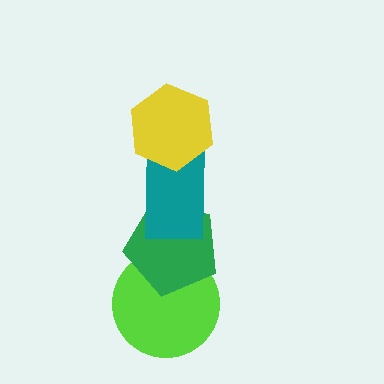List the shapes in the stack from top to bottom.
From top to bottom: the yellow hexagon, the teal rectangle, the green pentagon, the lime circle.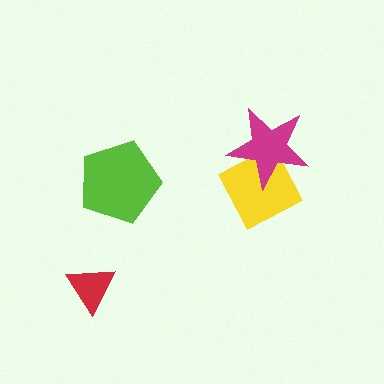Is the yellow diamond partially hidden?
Yes, it is partially covered by another shape.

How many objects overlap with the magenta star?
1 object overlaps with the magenta star.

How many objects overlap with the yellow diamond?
1 object overlaps with the yellow diamond.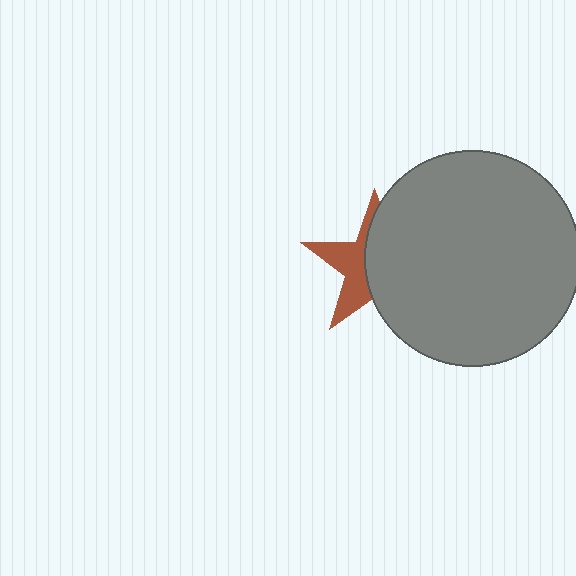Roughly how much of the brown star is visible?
A small part of it is visible (roughly 41%).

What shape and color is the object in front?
The object in front is a gray circle.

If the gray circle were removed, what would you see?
You would see the complete brown star.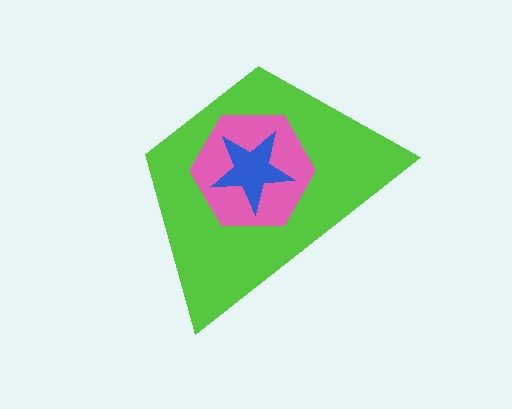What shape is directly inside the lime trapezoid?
The pink hexagon.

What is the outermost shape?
The lime trapezoid.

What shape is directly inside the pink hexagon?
The blue star.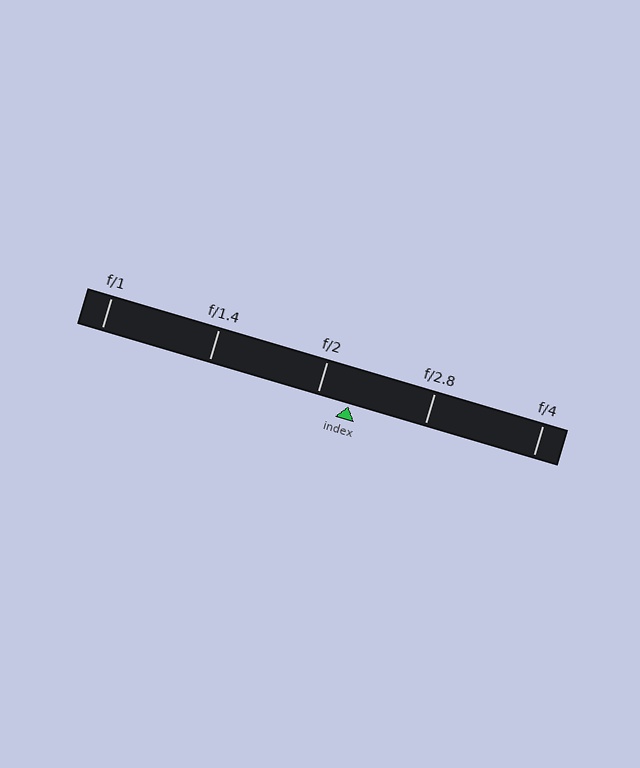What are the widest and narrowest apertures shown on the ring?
The widest aperture shown is f/1 and the narrowest is f/4.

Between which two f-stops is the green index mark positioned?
The index mark is between f/2 and f/2.8.